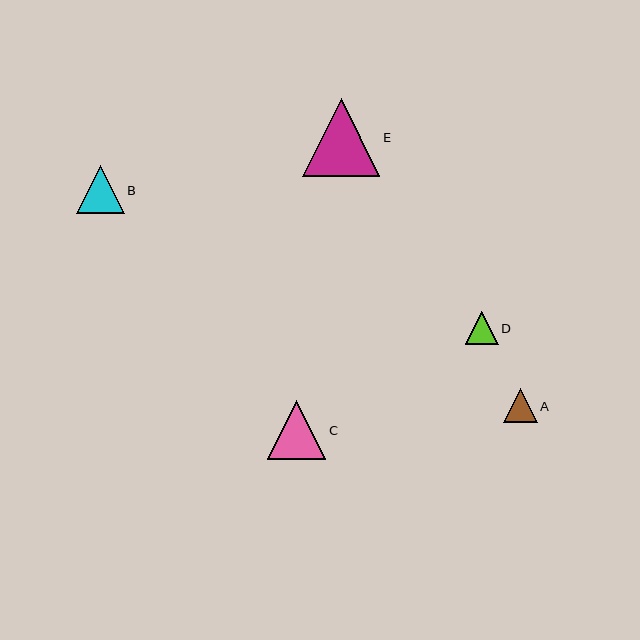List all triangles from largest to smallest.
From largest to smallest: E, C, B, A, D.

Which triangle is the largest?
Triangle E is the largest with a size of approximately 78 pixels.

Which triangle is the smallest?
Triangle D is the smallest with a size of approximately 33 pixels.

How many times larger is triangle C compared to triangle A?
Triangle C is approximately 1.7 times the size of triangle A.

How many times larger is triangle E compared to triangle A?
Triangle E is approximately 2.3 times the size of triangle A.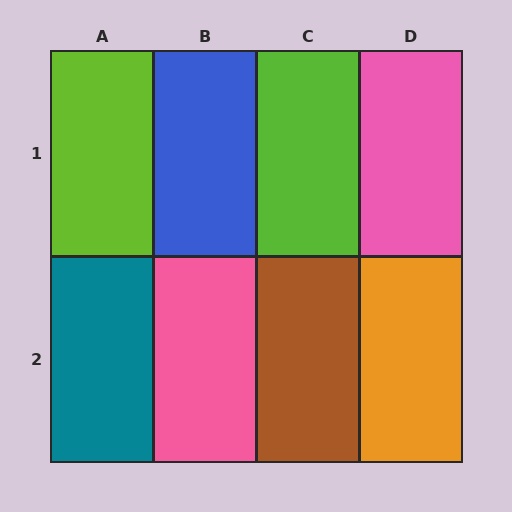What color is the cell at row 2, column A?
Teal.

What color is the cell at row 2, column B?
Pink.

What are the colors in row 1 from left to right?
Lime, blue, lime, pink.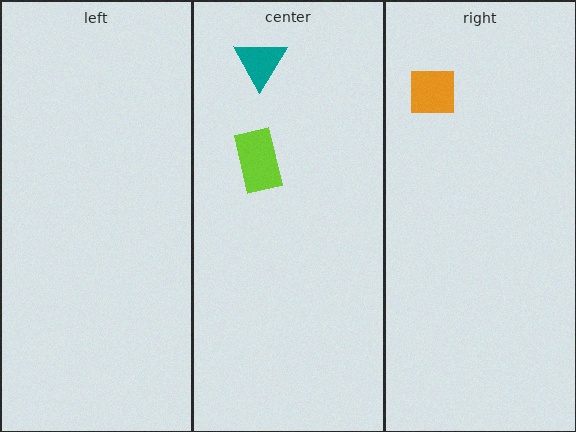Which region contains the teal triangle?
The center region.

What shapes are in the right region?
The orange square.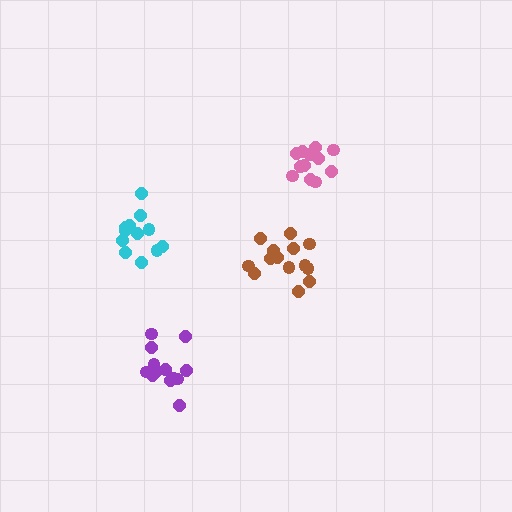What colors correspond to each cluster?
The clusters are colored: cyan, pink, purple, brown.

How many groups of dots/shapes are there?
There are 4 groups.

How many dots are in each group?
Group 1: 12 dots, Group 2: 12 dots, Group 3: 14 dots, Group 4: 14 dots (52 total).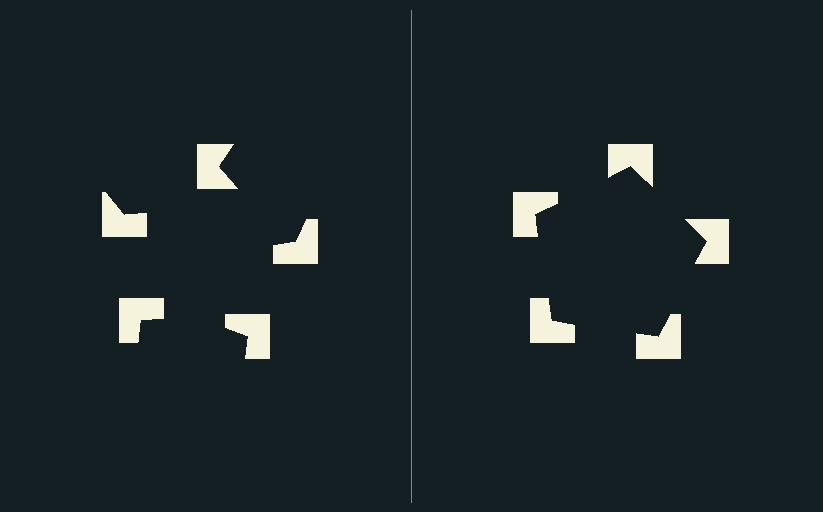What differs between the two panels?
The notched squares are positioned identically on both sides; only the wedge orientations differ. On the right they align to a pentagon; on the left they are misaligned.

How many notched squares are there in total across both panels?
10 — 5 on each side.